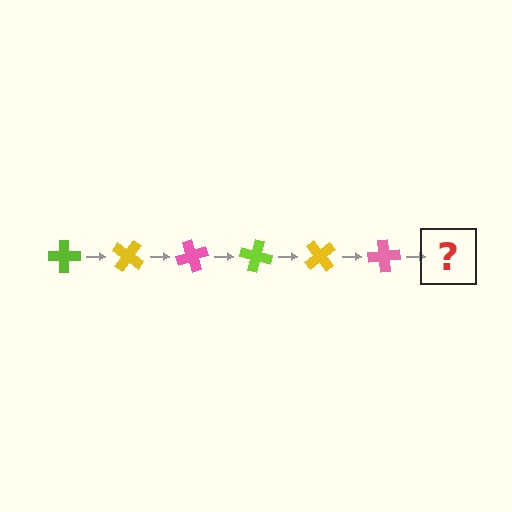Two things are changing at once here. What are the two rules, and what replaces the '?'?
The two rules are that it rotates 35 degrees each step and the color cycles through lime, yellow, and pink. The '?' should be a lime cross, rotated 210 degrees from the start.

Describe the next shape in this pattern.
It should be a lime cross, rotated 210 degrees from the start.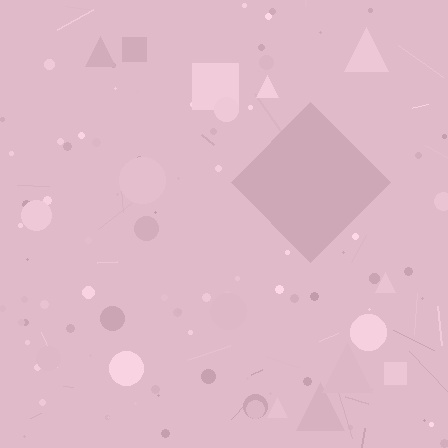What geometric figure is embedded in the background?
A diamond is embedded in the background.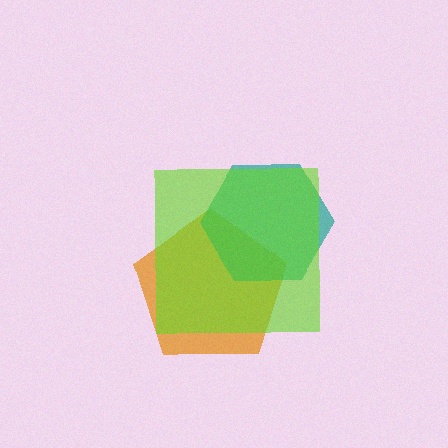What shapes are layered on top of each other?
The layered shapes are: an orange pentagon, a teal hexagon, a lime square.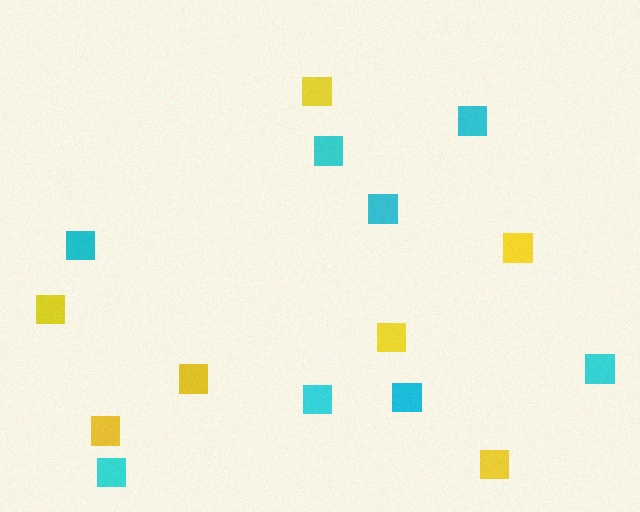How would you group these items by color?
There are 2 groups: one group of cyan squares (8) and one group of yellow squares (7).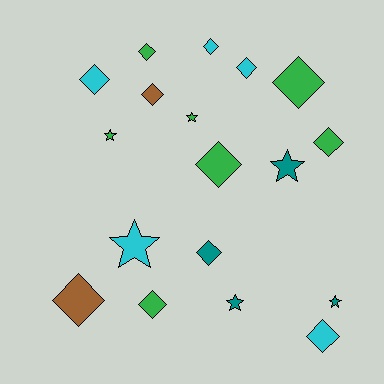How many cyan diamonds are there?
There are 4 cyan diamonds.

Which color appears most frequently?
Green, with 7 objects.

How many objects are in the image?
There are 18 objects.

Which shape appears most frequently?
Diamond, with 12 objects.